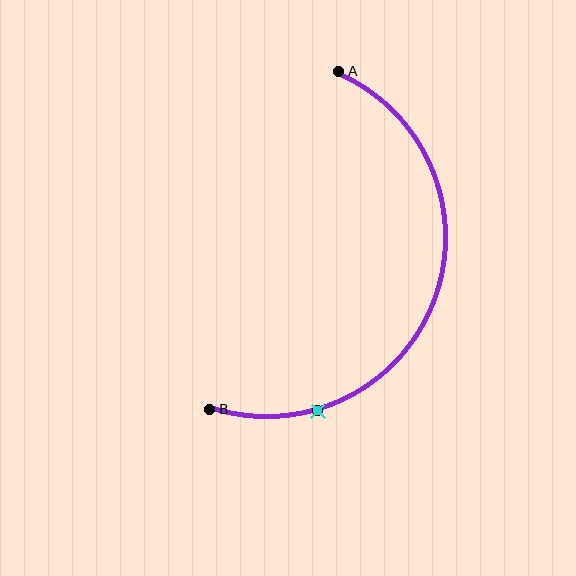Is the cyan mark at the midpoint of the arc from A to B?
No. The cyan mark lies on the arc but is closer to endpoint B. The arc midpoint would be at the point on the curve equidistant along the arc from both A and B.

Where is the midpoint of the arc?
The arc midpoint is the point on the curve farthest from the straight line joining A and B. It sits to the right of that line.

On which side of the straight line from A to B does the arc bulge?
The arc bulges to the right of the straight line connecting A and B.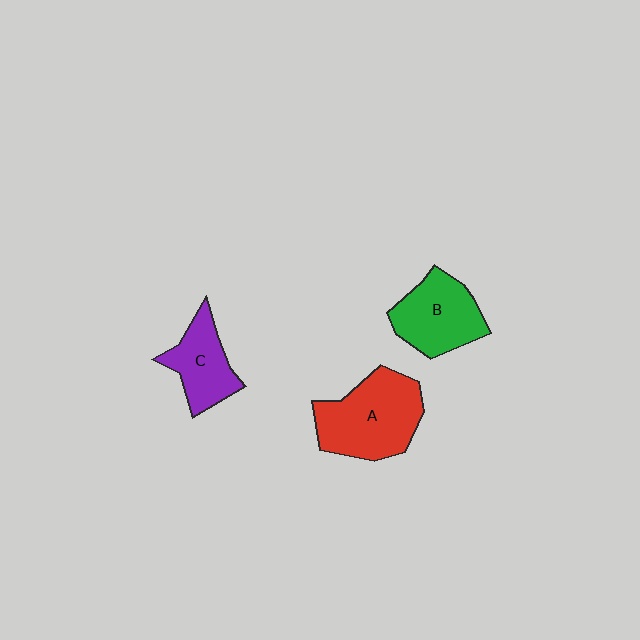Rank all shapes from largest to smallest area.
From largest to smallest: A (red), B (green), C (purple).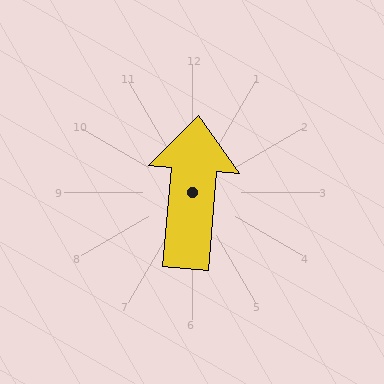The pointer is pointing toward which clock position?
Roughly 12 o'clock.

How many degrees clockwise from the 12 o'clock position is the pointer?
Approximately 5 degrees.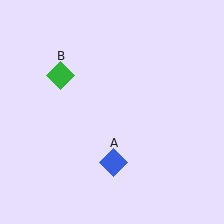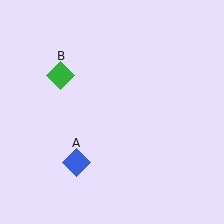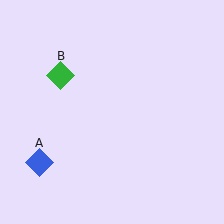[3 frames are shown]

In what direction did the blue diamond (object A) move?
The blue diamond (object A) moved left.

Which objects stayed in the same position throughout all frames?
Green diamond (object B) remained stationary.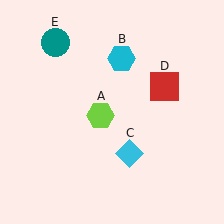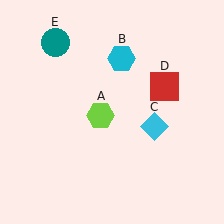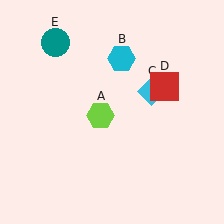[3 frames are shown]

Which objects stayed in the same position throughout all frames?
Lime hexagon (object A) and cyan hexagon (object B) and red square (object D) and teal circle (object E) remained stationary.